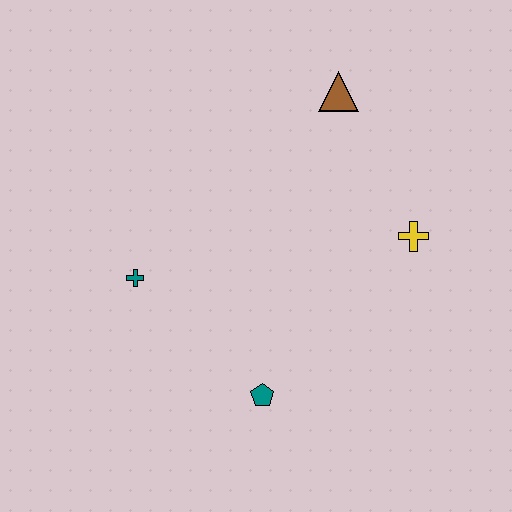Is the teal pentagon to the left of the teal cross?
No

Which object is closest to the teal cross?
The teal pentagon is closest to the teal cross.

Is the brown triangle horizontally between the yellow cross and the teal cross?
Yes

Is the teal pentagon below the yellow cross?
Yes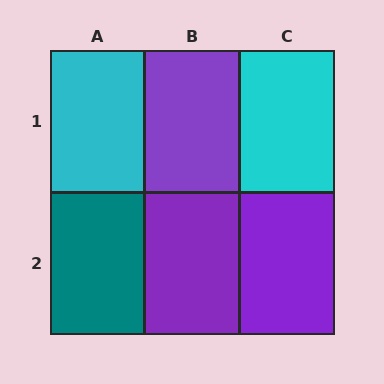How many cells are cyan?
2 cells are cyan.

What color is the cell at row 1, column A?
Cyan.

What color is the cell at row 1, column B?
Purple.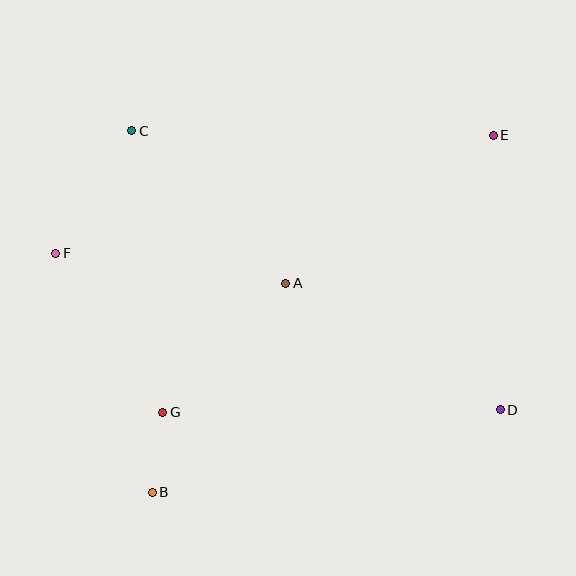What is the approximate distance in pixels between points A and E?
The distance between A and E is approximately 255 pixels.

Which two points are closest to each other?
Points B and G are closest to each other.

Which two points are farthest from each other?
Points B and E are farthest from each other.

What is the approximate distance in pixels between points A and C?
The distance between A and C is approximately 217 pixels.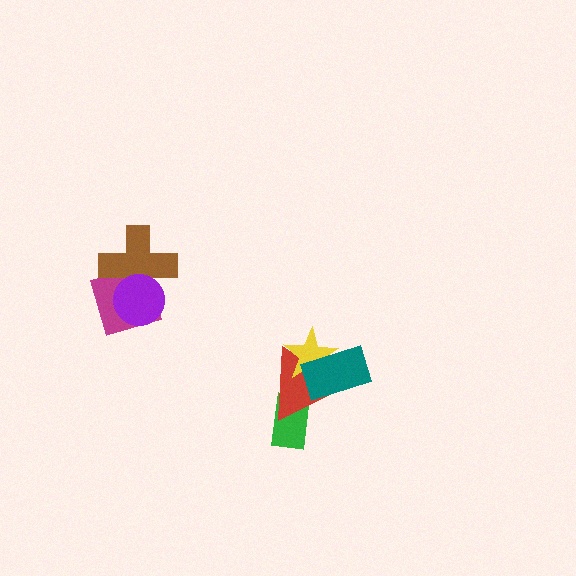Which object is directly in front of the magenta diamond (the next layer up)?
The brown cross is directly in front of the magenta diamond.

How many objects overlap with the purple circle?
2 objects overlap with the purple circle.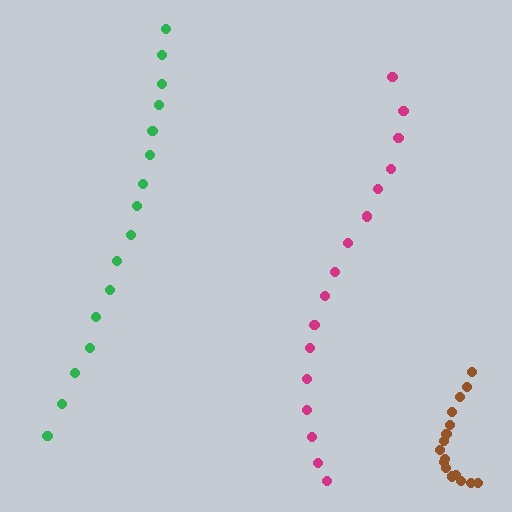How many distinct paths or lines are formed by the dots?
There are 3 distinct paths.